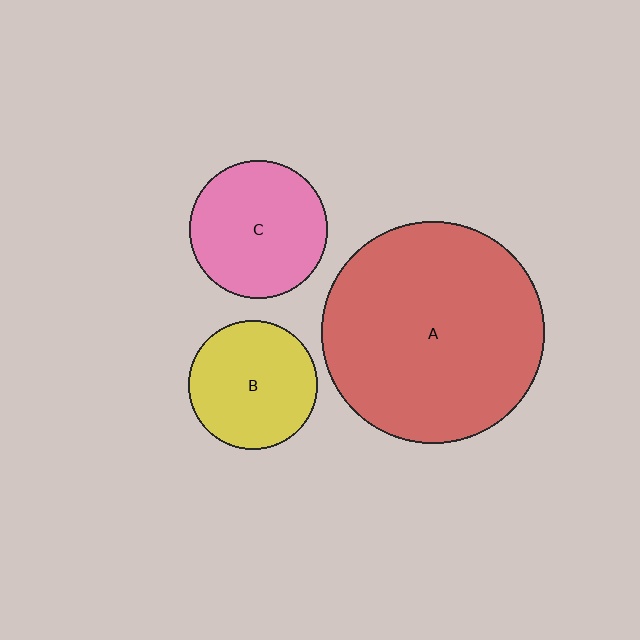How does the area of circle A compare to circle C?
Approximately 2.6 times.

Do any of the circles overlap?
No, none of the circles overlap.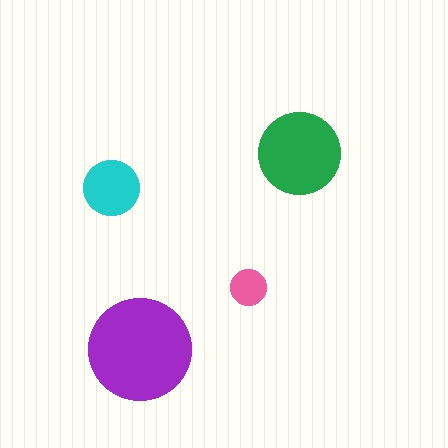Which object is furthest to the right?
The green circle is rightmost.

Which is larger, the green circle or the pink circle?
The green one.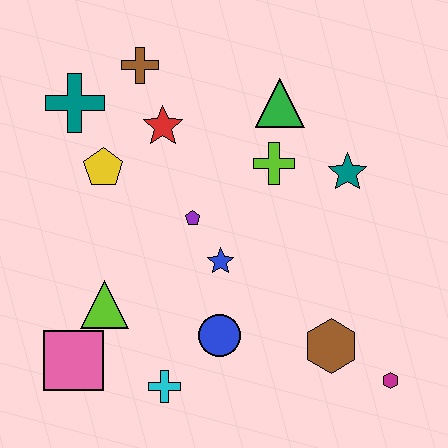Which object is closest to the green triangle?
The lime cross is closest to the green triangle.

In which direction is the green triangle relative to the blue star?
The green triangle is above the blue star.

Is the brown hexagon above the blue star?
No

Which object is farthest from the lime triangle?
The magenta hexagon is farthest from the lime triangle.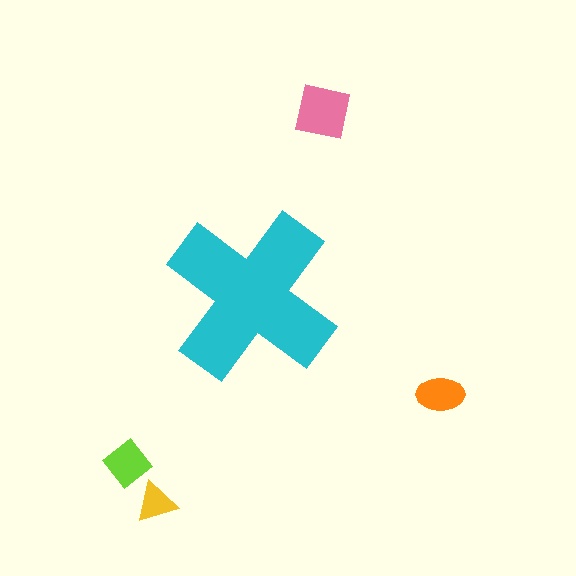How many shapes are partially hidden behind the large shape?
0 shapes are partially hidden.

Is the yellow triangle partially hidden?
No, the yellow triangle is fully visible.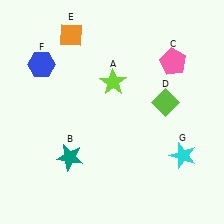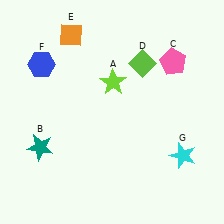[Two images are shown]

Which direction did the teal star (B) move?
The teal star (B) moved left.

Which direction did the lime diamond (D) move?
The lime diamond (D) moved up.